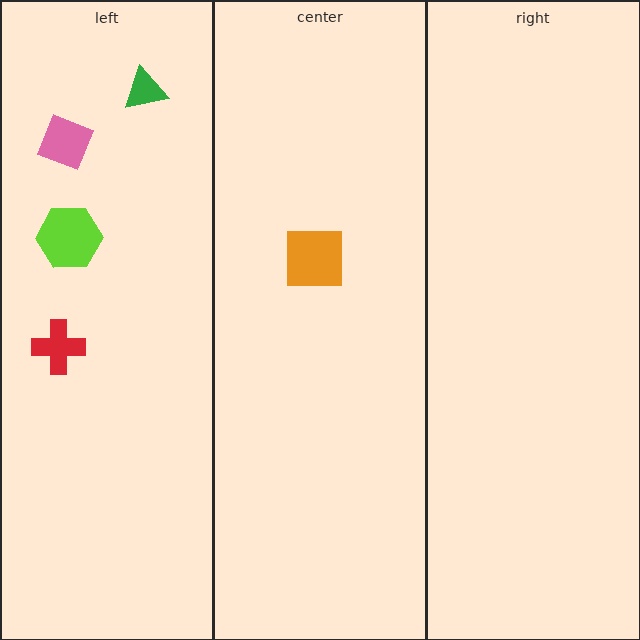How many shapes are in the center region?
1.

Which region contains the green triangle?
The left region.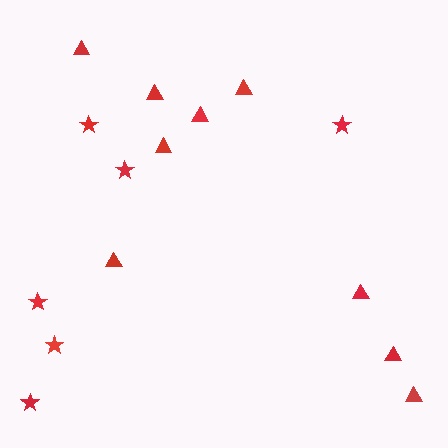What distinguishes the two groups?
There are 2 groups: one group of triangles (9) and one group of stars (6).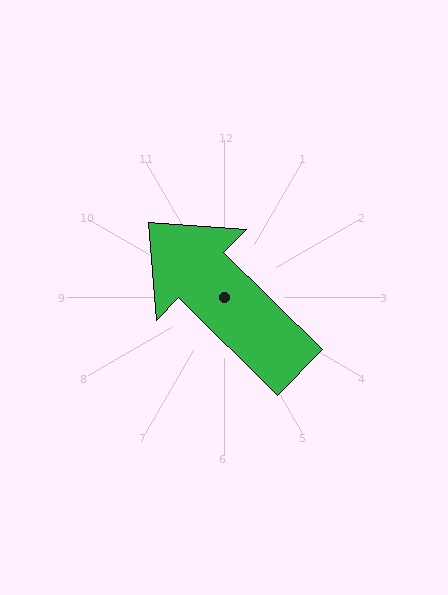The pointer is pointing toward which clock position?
Roughly 10 o'clock.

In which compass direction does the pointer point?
Northwest.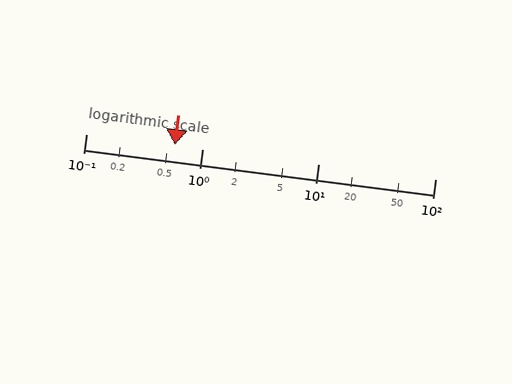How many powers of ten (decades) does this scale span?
The scale spans 3 decades, from 0.1 to 100.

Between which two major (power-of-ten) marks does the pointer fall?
The pointer is between 0.1 and 1.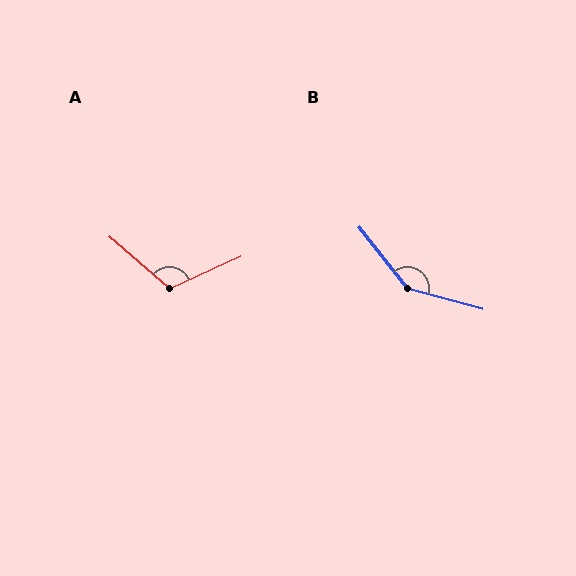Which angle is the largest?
B, at approximately 143 degrees.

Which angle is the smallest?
A, at approximately 114 degrees.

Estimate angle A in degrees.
Approximately 114 degrees.